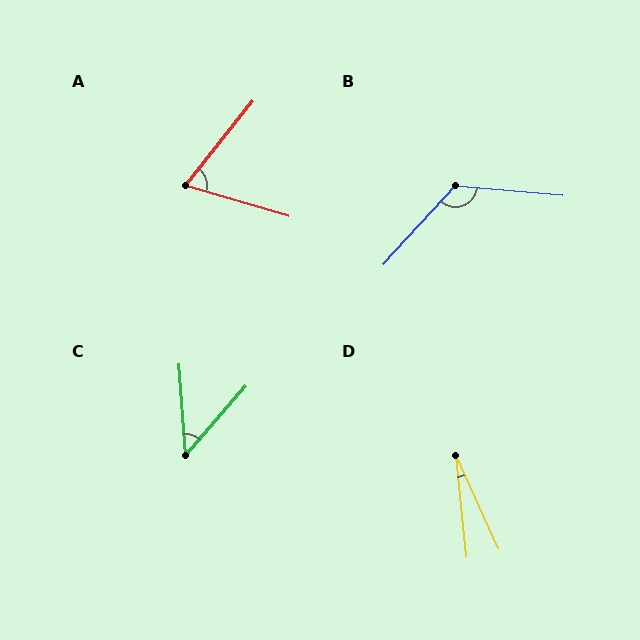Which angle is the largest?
B, at approximately 127 degrees.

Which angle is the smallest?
D, at approximately 18 degrees.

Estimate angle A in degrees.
Approximately 68 degrees.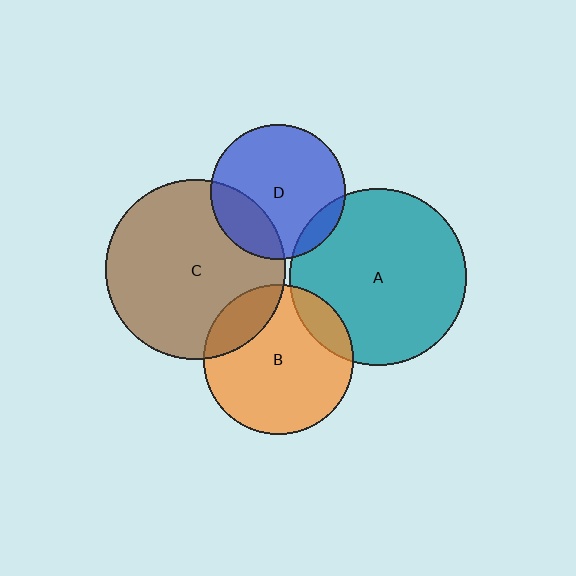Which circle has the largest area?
Circle C (brown).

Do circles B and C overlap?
Yes.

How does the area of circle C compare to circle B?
Approximately 1.4 times.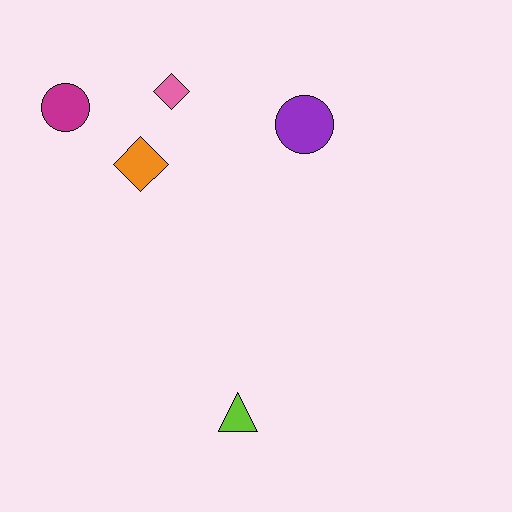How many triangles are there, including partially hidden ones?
There is 1 triangle.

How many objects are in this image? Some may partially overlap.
There are 5 objects.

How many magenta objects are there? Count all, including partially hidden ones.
There is 1 magenta object.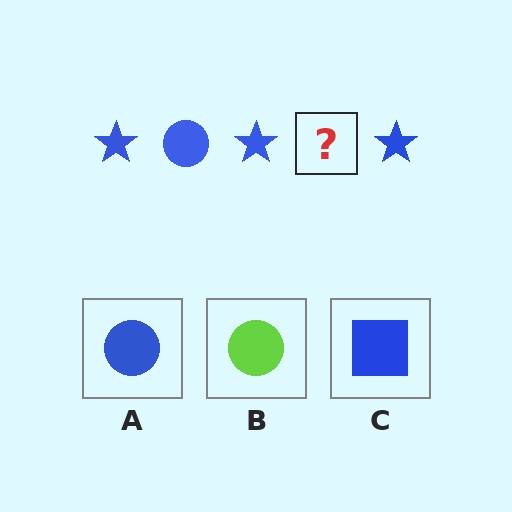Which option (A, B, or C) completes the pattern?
A.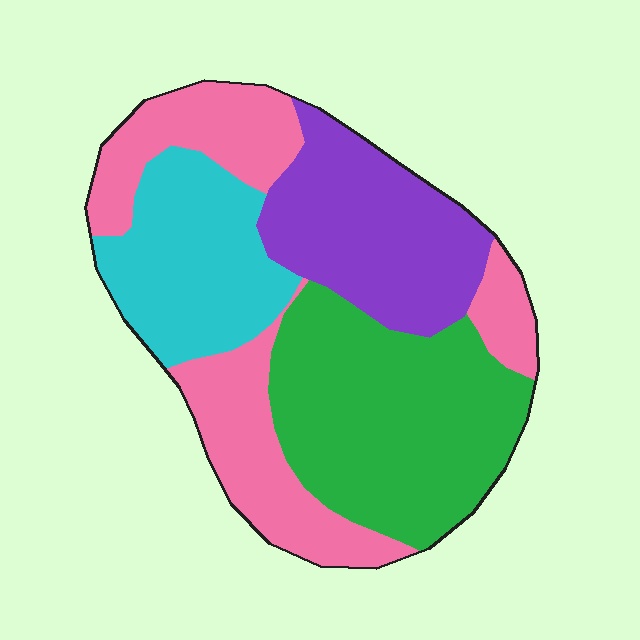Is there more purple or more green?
Green.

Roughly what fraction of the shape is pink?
Pink covers about 30% of the shape.